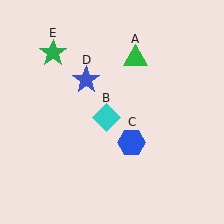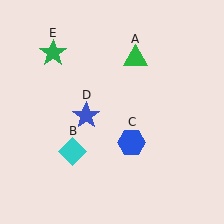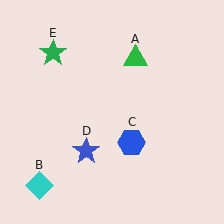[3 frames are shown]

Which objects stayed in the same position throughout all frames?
Green triangle (object A) and blue hexagon (object C) and green star (object E) remained stationary.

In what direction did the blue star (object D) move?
The blue star (object D) moved down.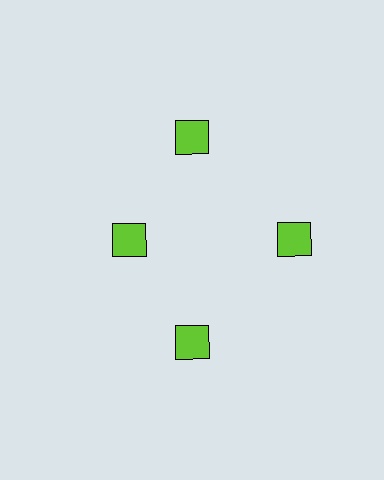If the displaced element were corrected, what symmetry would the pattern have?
It would have 4-fold rotational symmetry — the pattern would map onto itself every 90 degrees.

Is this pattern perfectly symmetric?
No. The 4 lime squares are arranged in a ring, but one element near the 9 o'clock position is pulled inward toward the center, breaking the 4-fold rotational symmetry.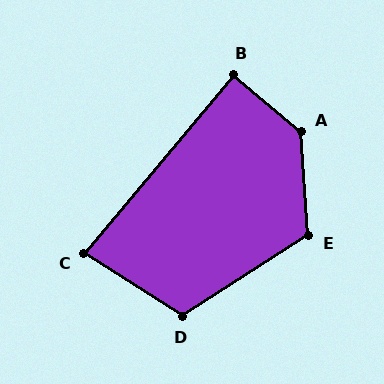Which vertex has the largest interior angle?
A, at approximately 135 degrees.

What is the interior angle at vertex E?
Approximately 118 degrees (obtuse).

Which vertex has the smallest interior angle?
C, at approximately 82 degrees.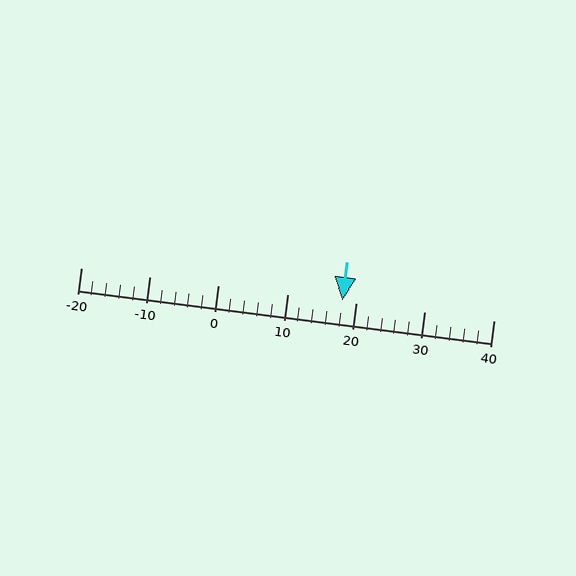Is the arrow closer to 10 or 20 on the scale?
The arrow is closer to 20.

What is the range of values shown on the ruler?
The ruler shows values from -20 to 40.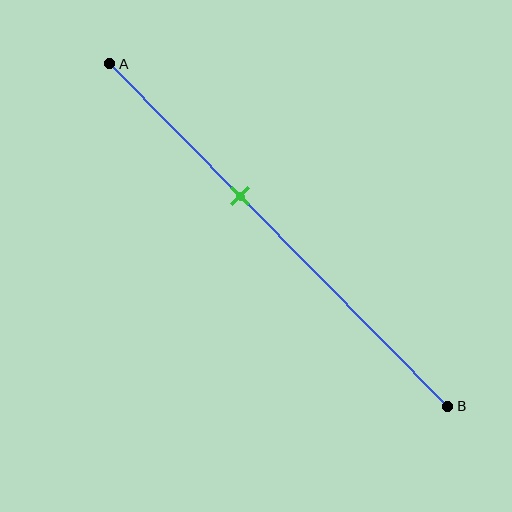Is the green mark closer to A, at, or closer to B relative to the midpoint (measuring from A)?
The green mark is closer to point A than the midpoint of segment AB.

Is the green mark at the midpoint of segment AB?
No, the mark is at about 40% from A, not at the 50% midpoint.